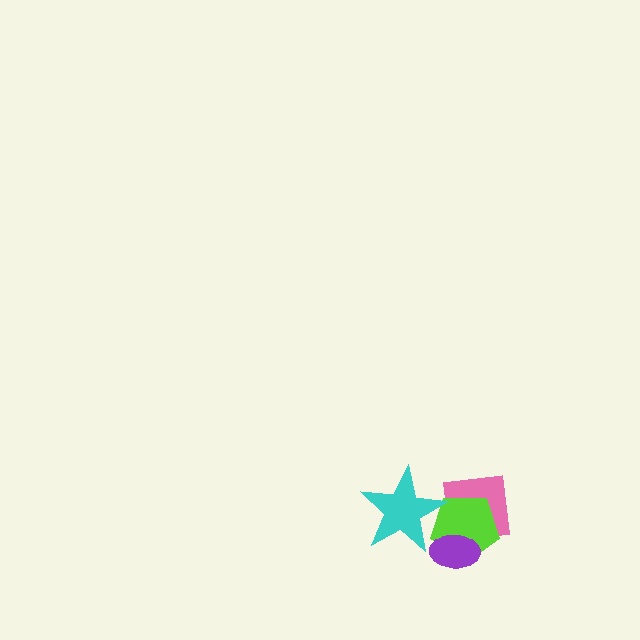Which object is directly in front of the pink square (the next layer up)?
The lime pentagon is directly in front of the pink square.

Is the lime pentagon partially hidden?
Yes, it is partially covered by another shape.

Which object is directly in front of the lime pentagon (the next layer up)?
The purple ellipse is directly in front of the lime pentagon.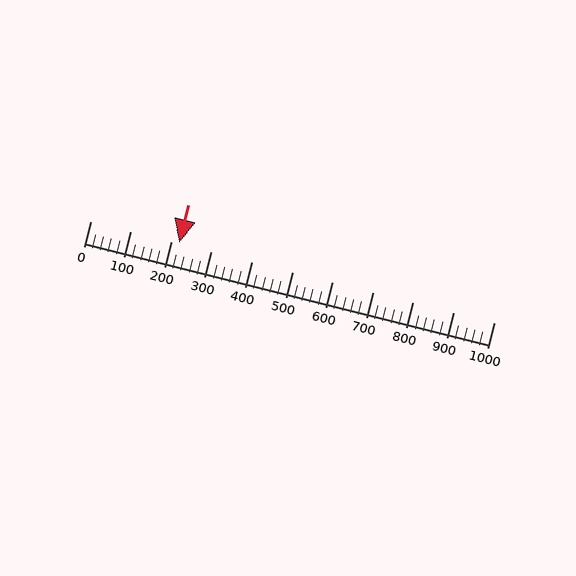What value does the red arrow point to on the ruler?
The red arrow points to approximately 220.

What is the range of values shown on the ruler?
The ruler shows values from 0 to 1000.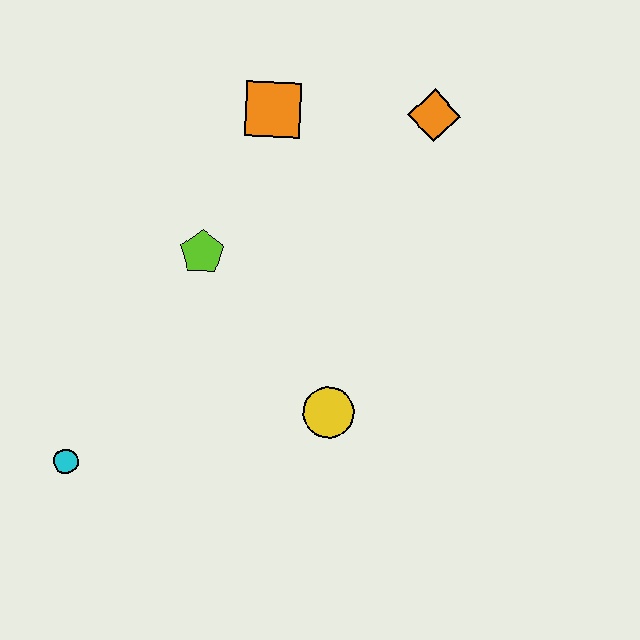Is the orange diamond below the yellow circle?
No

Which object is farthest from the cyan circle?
The orange diamond is farthest from the cyan circle.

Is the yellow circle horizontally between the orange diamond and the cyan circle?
Yes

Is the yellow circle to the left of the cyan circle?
No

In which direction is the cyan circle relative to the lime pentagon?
The cyan circle is below the lime pentagon.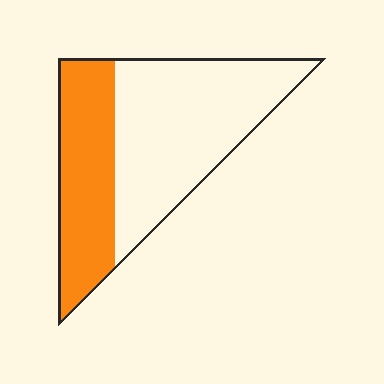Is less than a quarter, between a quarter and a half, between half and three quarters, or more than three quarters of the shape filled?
Between a quarter and a half.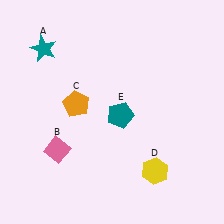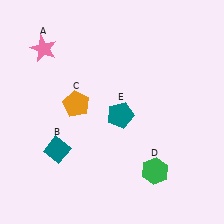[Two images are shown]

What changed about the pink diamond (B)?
In Image 1, B is pink. In Image 2, it changed to teal.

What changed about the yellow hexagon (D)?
In Image 1, D is yellow. In Image 2, it changed to green.